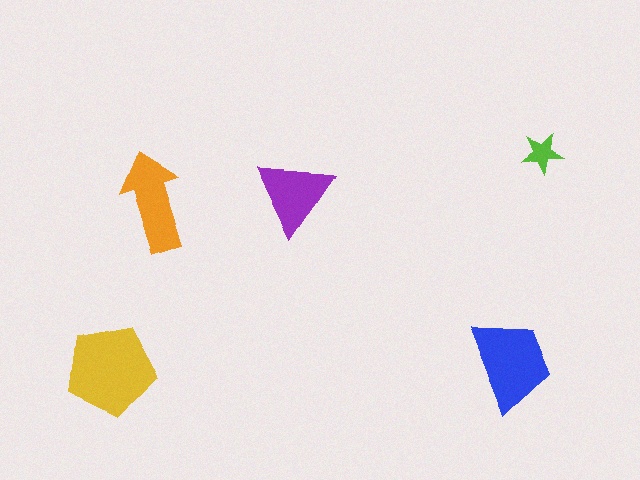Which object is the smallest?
The lime star.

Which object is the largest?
The yellow pentagon.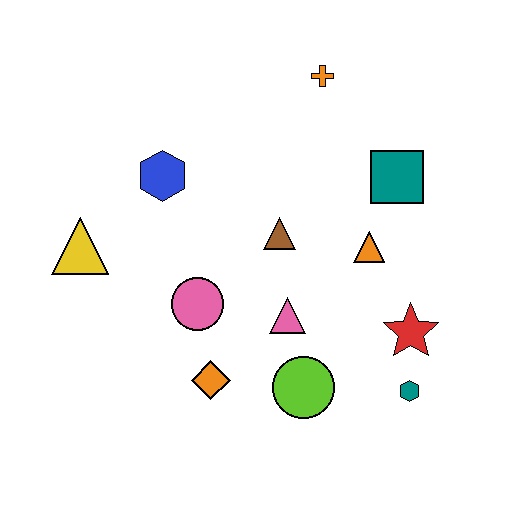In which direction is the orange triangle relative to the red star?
The orange triangle is above the red star.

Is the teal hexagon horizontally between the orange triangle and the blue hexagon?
No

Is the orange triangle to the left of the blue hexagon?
No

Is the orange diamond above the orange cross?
No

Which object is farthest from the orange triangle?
The yellow triangle is farthest from the orange triangle.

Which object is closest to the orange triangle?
The teal square is closest to the orange triangle.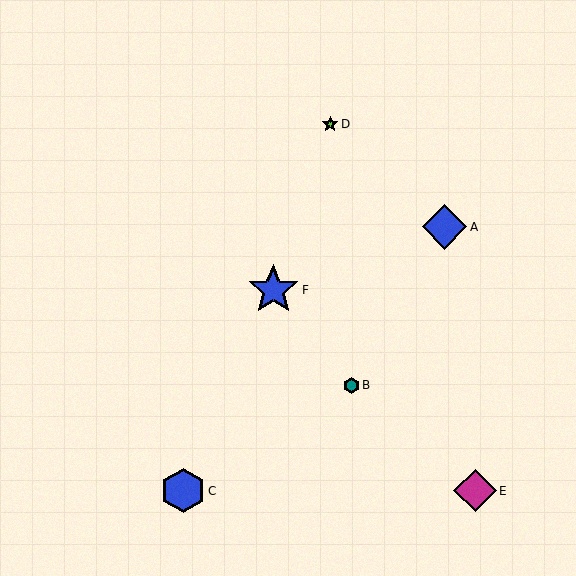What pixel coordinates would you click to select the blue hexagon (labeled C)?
Click at (183, 491) to select the blue hexagon C.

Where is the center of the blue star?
The center of the blue star is at (273, 290).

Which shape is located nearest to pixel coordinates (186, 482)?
The blue hexagon (labeled C) at (183, 491) is nearest to that location.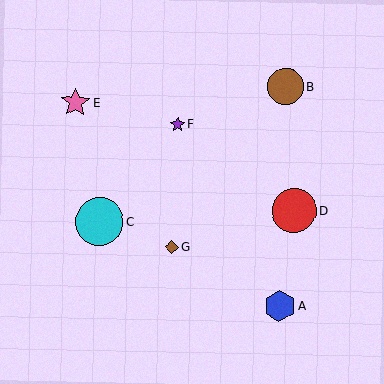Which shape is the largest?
The cyan circle (labeled C) is the largest.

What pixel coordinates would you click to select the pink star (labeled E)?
Click at (75, 102) to select the pink star E.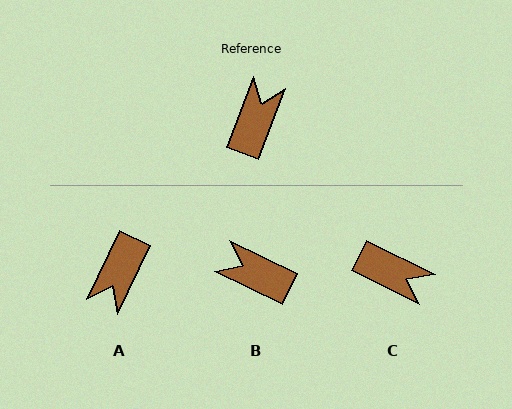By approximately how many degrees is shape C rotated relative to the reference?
Approximately 96 degrees clockwise.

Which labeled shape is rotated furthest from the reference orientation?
A, about 176 degrees away.